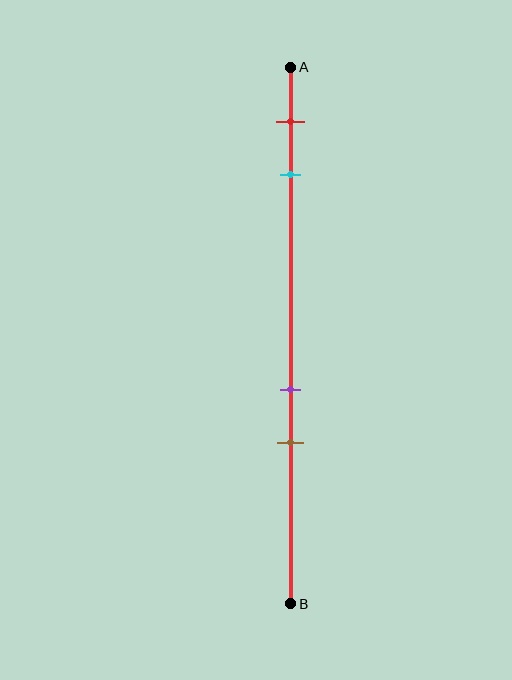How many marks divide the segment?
There are 4 marks dividing the segment.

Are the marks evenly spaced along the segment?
No, the marks are not evenly spaced.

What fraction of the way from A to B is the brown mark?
The brown mark is approximately 70% (0.7) of the way from A to B.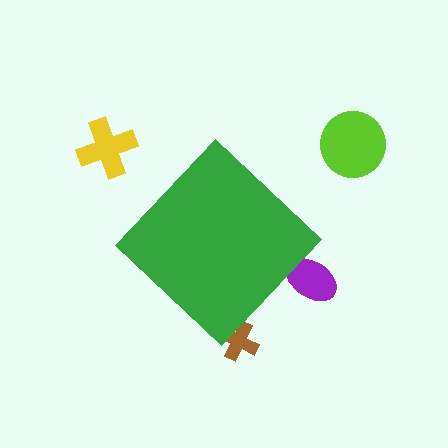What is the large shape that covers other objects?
A green diamond.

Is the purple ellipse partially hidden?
Yes, the purple ellipse is partially hidden behind the green diamond.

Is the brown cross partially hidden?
Yes, the brown cross is partially hidden behind the green diamond.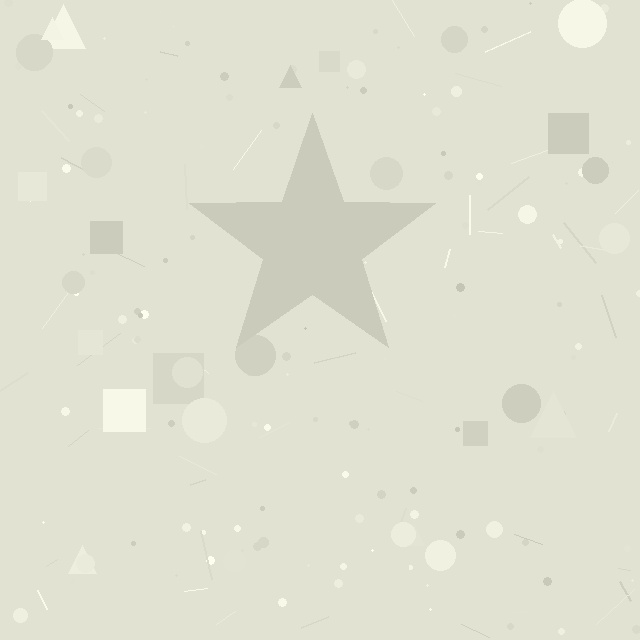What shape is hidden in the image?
A star is hidden in the image.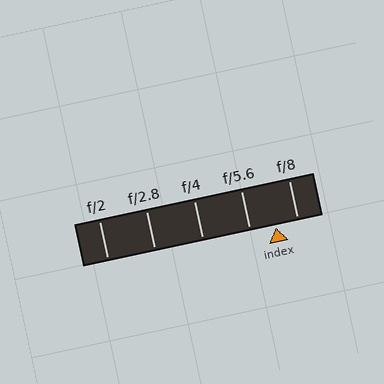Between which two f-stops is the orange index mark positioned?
The index mark is between f/5.6 and f/8.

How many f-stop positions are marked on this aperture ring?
There are 5 f-stop positions marked.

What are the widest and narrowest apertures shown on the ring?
The widest aperture shown is f/2 and the narrowest is f/8.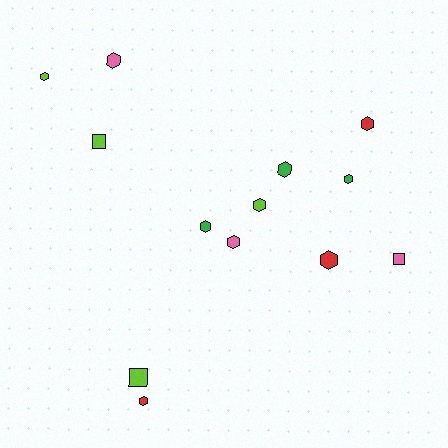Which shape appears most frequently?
Hexagon, with 10 objects.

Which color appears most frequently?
Lime, with 4 objects.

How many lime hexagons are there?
There are 2 lime hexagons.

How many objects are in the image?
There are 13 objects.